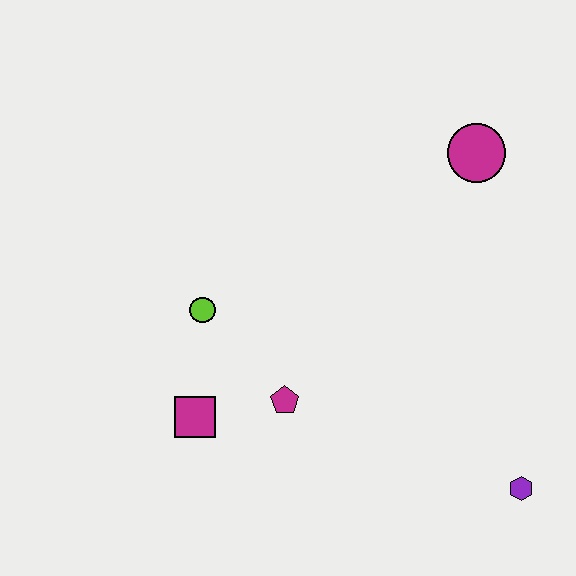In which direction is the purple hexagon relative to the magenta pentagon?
The purple hexagon is to the right of the magenta pentagon.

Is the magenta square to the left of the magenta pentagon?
Yes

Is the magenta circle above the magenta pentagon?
Yes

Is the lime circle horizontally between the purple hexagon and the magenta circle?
No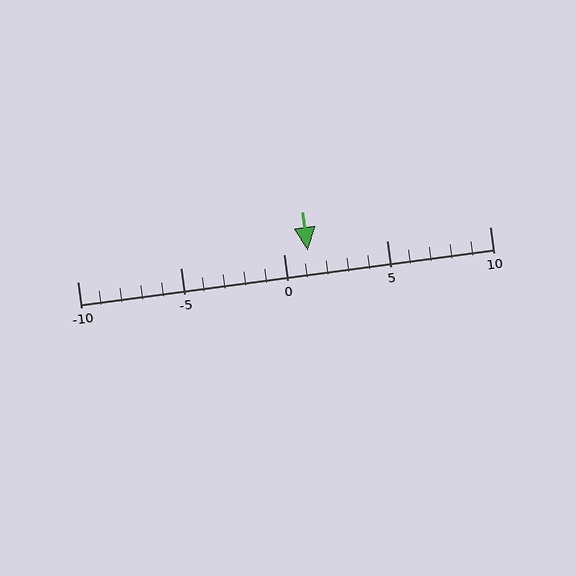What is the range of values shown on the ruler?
The ruler shows values from -10 to 10.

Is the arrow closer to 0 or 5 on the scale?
The arrow is closer to 0.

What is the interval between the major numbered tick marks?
The major tick marks are spaced 5 units apart.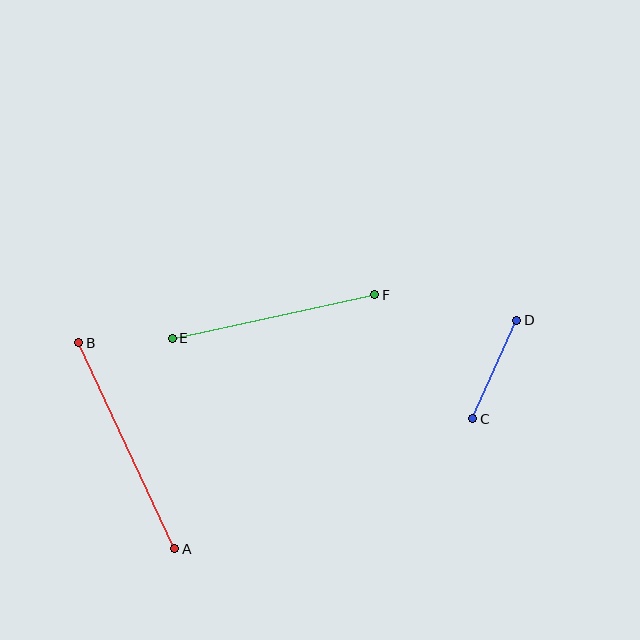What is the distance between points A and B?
The distance is approximately 227 pixels.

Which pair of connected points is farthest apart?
Points A and B are farthest apart.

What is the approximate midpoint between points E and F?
The midpoint is at approximately (274, 317) pixels.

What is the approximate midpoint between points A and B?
The midpoint is at approximately (127, 446) pixels.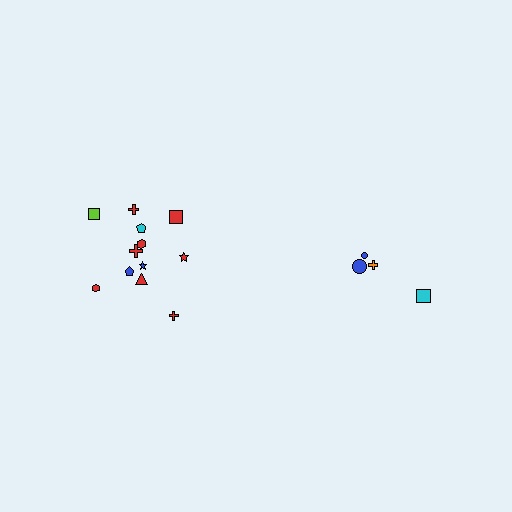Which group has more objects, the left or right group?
The left group.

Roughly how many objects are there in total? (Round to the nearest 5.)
Roughly 15 objects in total.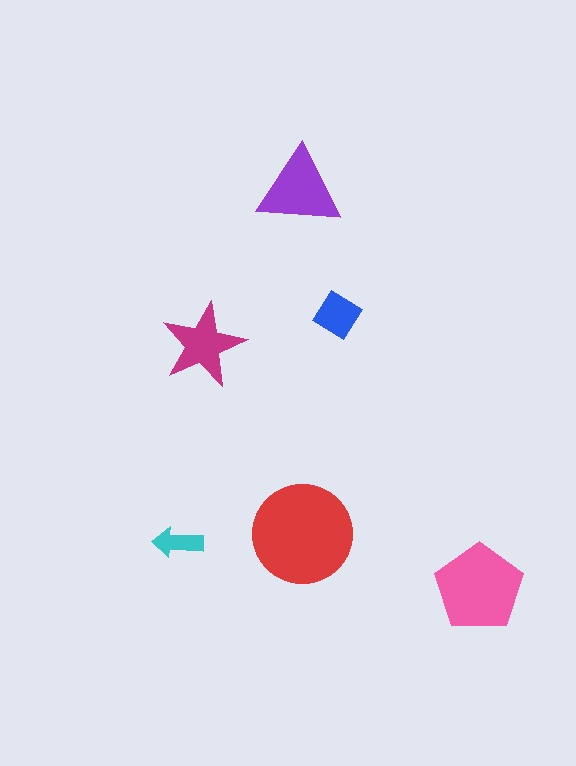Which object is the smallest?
The cyan arrow.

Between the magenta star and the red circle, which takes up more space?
The red circle.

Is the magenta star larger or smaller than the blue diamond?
Larger.